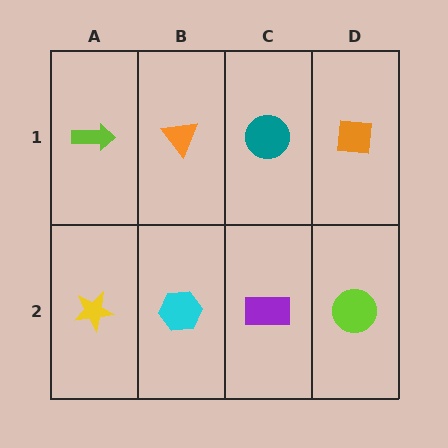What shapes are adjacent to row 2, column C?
A teal circle (row 1, column C), a cyan hexagon (row 2, column B), a lime circle (row 2, column D).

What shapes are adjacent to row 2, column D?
An orange square (row 1, column D), a purple rectangle (row 2, column C).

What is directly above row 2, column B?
An orange triangle.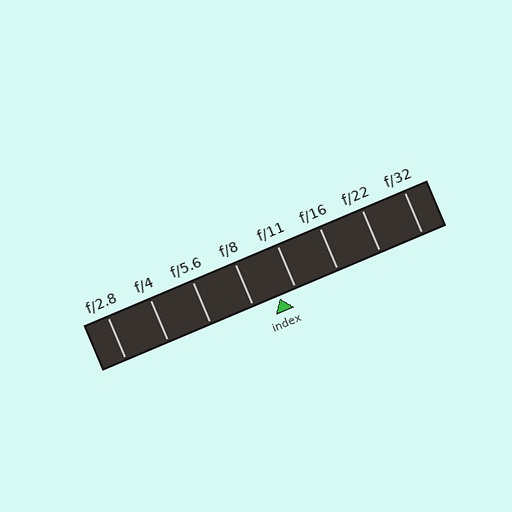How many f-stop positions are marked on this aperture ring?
There are 8 f-stop positions marked.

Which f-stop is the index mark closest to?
The index mark is closest to f/11.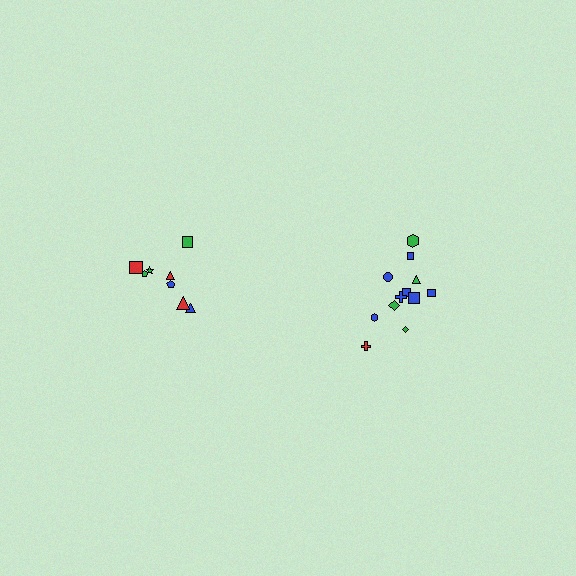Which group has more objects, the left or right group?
The right group.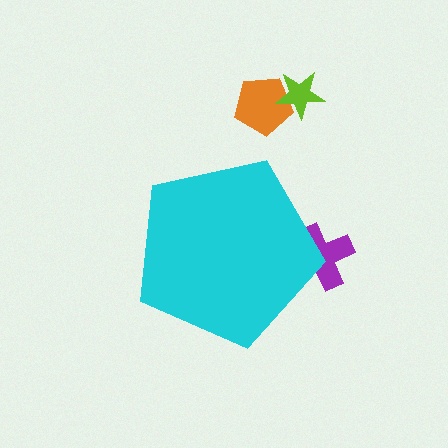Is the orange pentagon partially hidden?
No, the orange pentagon is fully visible.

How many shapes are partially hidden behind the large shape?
1 shape is partially hidden.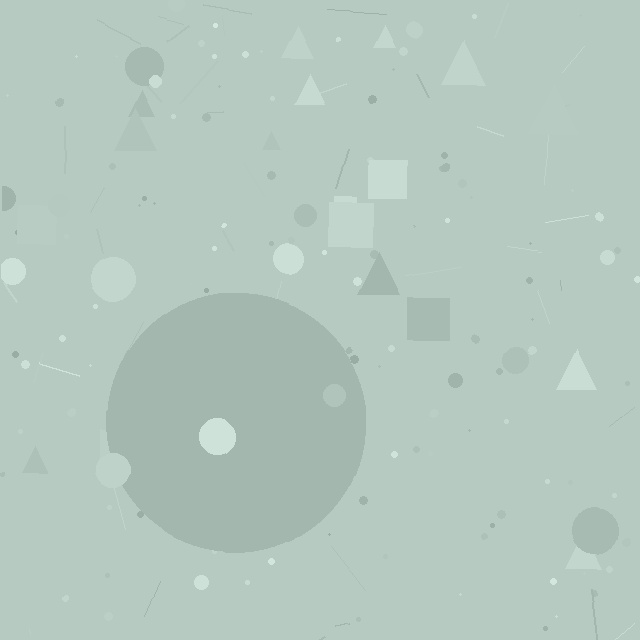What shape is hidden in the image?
A circle is hidden in the image.